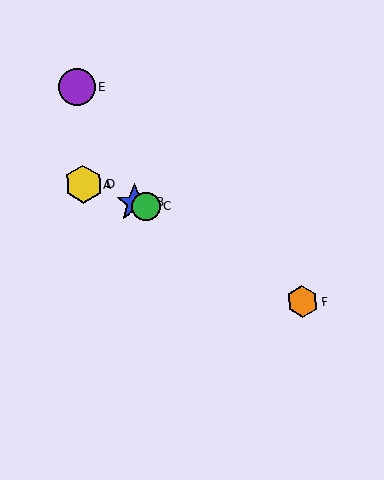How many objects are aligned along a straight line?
4 objects (A, B, C, D) are aligned along a straight line.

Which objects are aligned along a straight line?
Objects A, B, C, D are aligned along a straight line.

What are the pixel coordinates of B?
Object B is at (134, 202).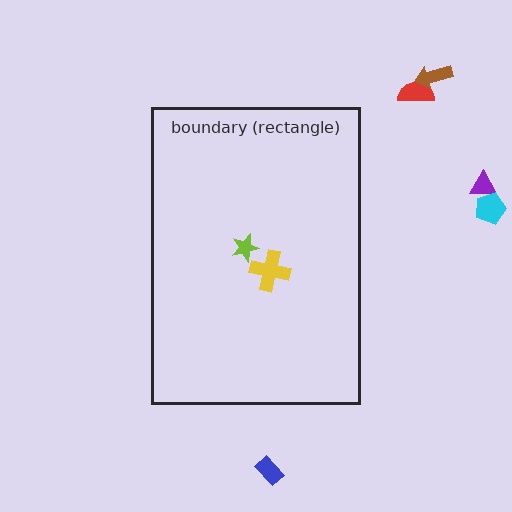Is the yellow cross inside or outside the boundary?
Inside.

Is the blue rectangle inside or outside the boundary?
Outside.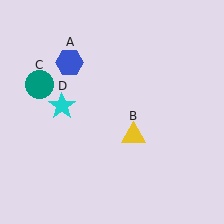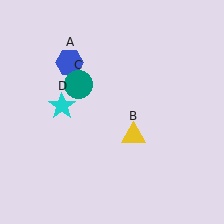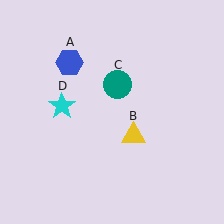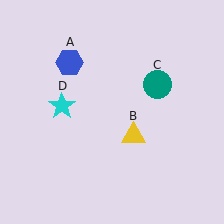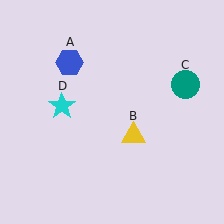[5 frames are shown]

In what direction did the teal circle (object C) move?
The teal circle (object C) moved right.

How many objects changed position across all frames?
1 object changed position: teal circle (object C).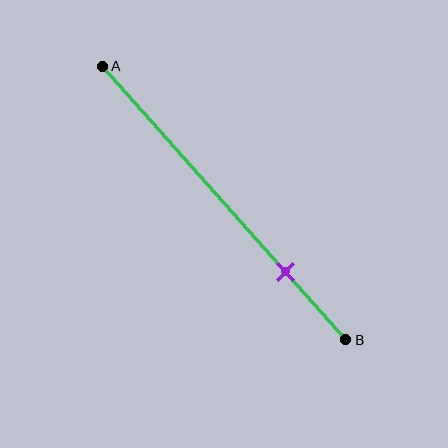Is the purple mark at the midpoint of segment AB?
No, the mark is at about 75% from A, not at the 50% midpoint.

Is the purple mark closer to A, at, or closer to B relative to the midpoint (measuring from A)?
The purple mark is closer to point B than the midpoint of segment AB.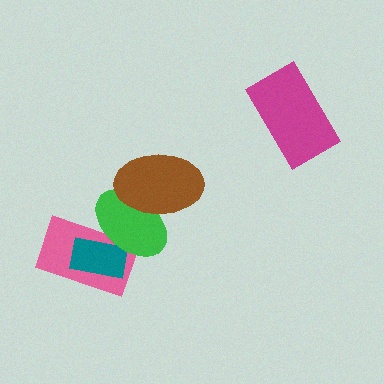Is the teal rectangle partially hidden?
Yes, it is partially covered by another shape.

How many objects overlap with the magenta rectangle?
0 objects overlap with the magenta rectangle.